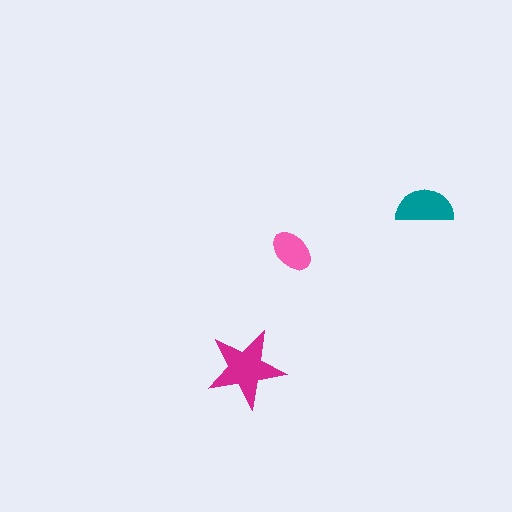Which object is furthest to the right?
The teal semicircle is rightmost.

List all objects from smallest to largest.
The pink ellipse, the teal semicircle, the magenta star.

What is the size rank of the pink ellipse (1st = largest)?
3rd.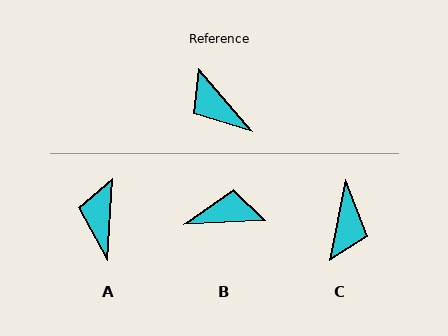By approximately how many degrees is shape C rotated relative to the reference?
Approximately 128 degrees counter-clockwise.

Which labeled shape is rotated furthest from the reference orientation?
C, about 128 degrees away.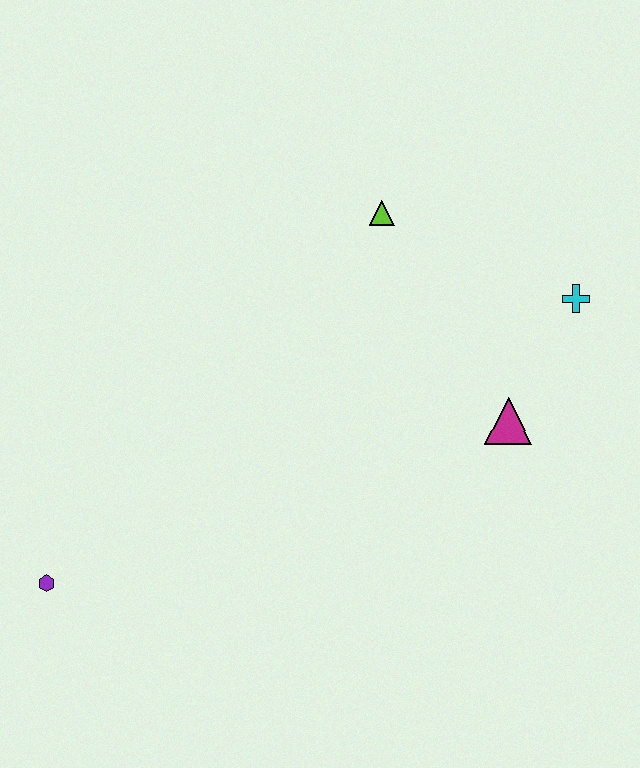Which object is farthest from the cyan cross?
The purple hexagon is farthest from the cyan cross.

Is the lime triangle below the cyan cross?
No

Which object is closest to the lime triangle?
The cyan cross is closest to the lime triangle.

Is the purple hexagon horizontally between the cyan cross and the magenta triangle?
No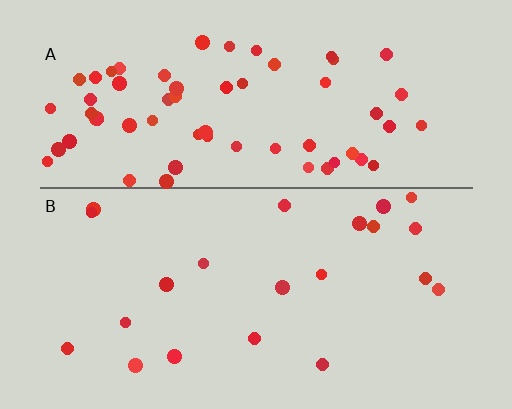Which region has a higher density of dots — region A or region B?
A (the top).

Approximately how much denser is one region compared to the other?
Approximately 3.0× — region A over region B.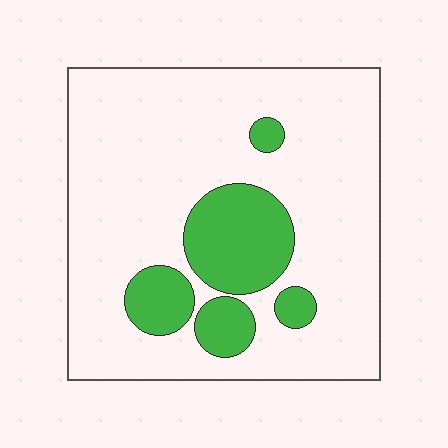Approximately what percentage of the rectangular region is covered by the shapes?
Approximately 20%.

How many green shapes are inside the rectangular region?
5.